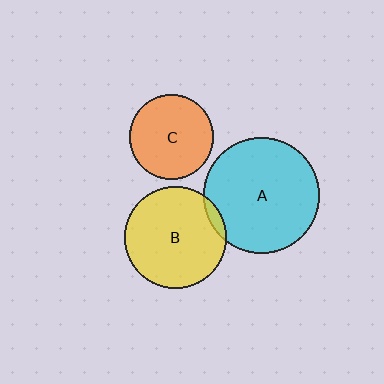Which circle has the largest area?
Circle A (cyan).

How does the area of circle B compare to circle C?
Approximately 1.5 times.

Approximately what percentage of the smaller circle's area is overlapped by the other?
Approximately 5%.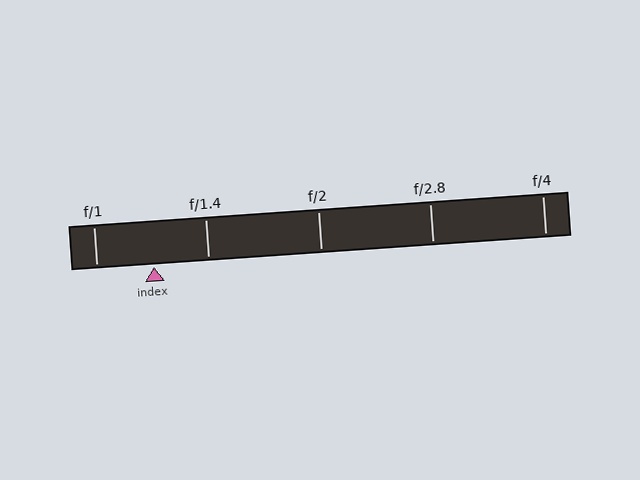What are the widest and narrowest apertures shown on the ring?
The widest aperture shown is f/1 and the narrowest is f/4.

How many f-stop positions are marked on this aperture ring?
There are 5 f-stop positions marked.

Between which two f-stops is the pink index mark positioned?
The index mark is between f/1 and f/1.4.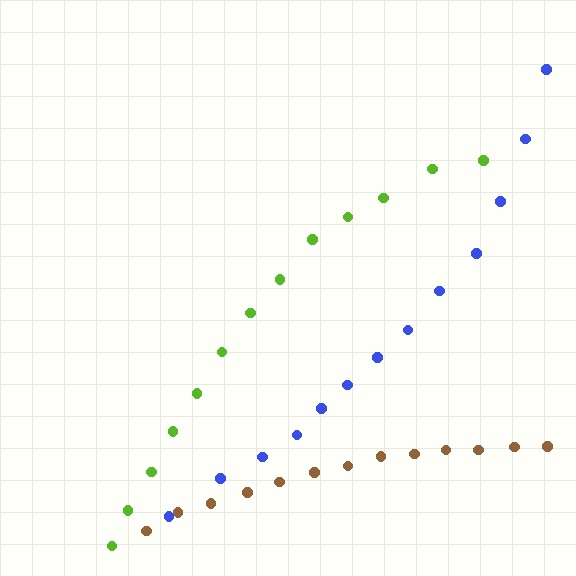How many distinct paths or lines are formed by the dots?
There are 3 distinct paths.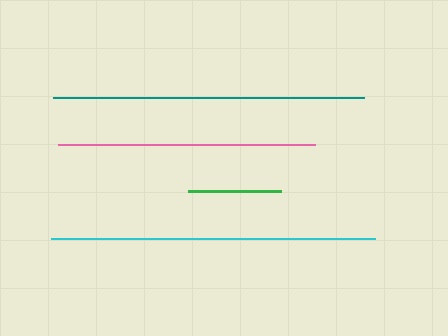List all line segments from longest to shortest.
From longest to shortest: cyan, teal, pink, green.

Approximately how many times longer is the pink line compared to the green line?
The pink line is approximately 2.8 times the length of the green line.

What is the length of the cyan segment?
The cyan segment is approximately 324 pixels long.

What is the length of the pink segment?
The pink segment is approximately 256 pixels long.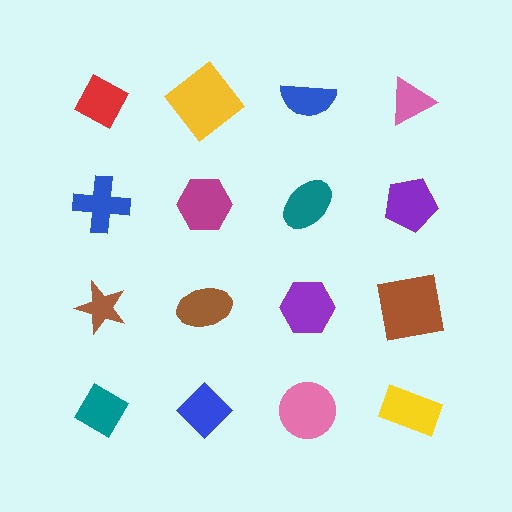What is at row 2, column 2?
A magenta hexagon.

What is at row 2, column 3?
A teal ellipse.